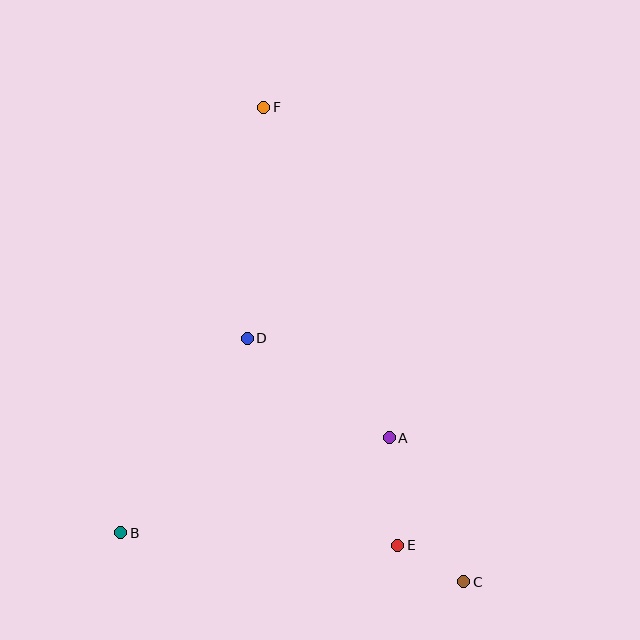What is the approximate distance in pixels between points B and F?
The distance between B and F is approximately 449 pixels.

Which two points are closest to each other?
Points C and E are closest to each other.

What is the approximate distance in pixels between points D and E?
The distance between D and E is approximately 256 pixels.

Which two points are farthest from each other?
Points C and F are farthest from each other.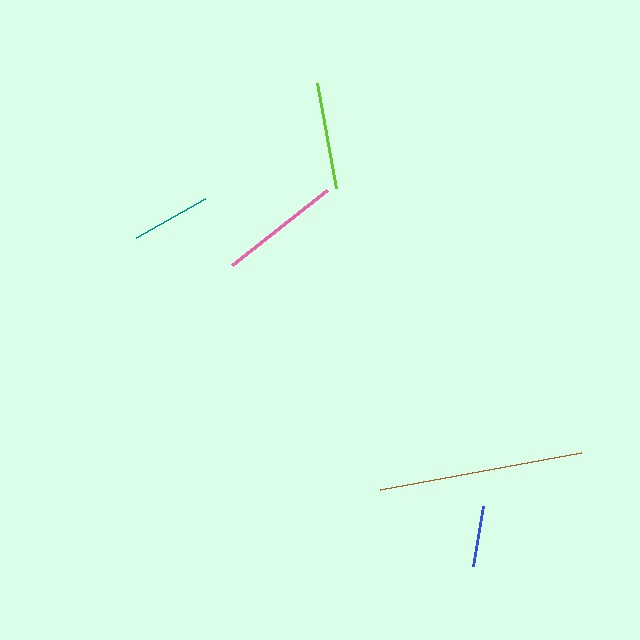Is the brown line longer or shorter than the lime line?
The brown line is longer than the lime line.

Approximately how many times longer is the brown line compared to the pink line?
The brown line is approximately 1.7 times the length of the pink line.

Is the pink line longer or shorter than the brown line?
The brown line is longer than the pink line.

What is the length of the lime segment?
The lime segment is approximately 107 pixels long.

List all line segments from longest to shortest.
From longest to shortest: brown, pink, lime, teal, blue.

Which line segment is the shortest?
The blue line is the shortest at approximately 61 pixels.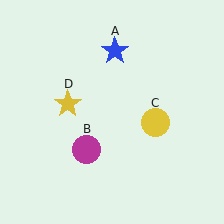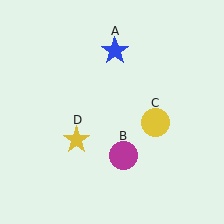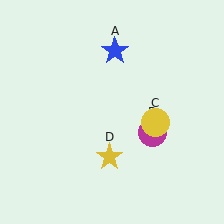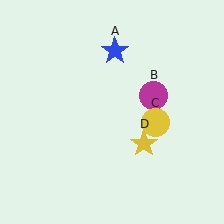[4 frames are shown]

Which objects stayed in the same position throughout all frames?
Blue star (object A) and yellow circle (object C) remained stationary.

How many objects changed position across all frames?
2 objects changed position: magenta circle (object B), yellow star (object D).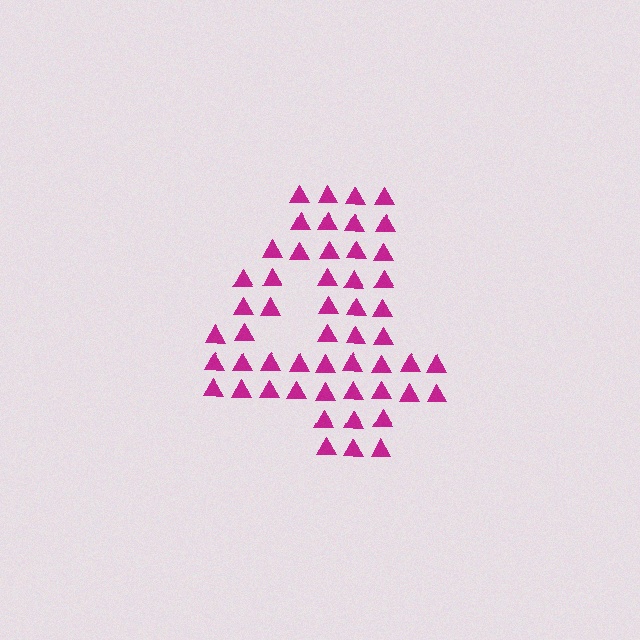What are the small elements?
The small elements are triangles.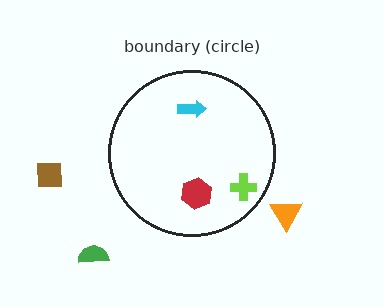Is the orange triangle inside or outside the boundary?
Outside.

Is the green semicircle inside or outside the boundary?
Outside.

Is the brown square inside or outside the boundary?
Outside.